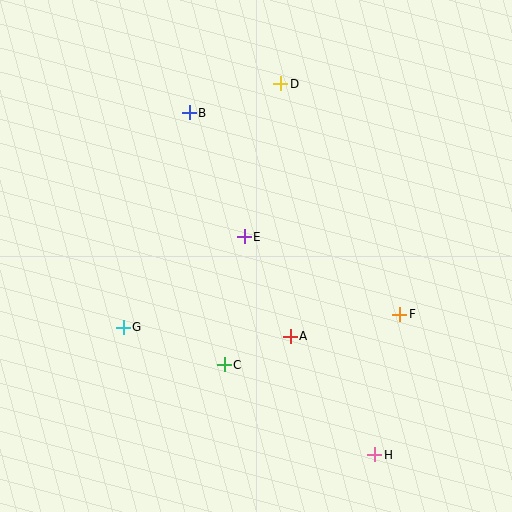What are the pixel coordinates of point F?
Point F is at (400, 315).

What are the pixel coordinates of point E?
Point E is at (244, 237).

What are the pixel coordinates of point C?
Point C is at (224, 365).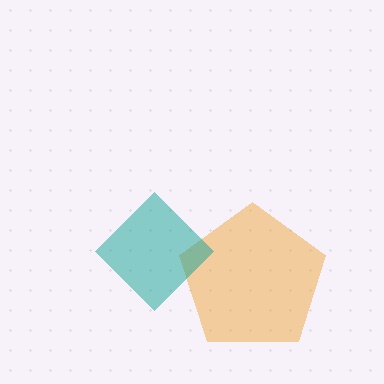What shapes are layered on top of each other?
The layered shapes are: an orange pentagon, a teal diamond.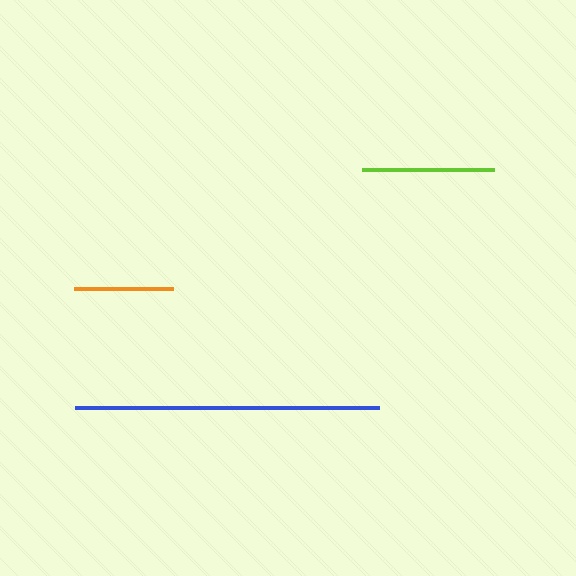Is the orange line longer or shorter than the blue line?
The blue line is longer than the orange line.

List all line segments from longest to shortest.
From longest to shortest: blue, lime, orange.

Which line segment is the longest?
The blue line is the longest at approximately 304 pixels.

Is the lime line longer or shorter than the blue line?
The blue line is longer than the lime line.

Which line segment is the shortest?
The orange line is the shortest at approximately 100 pixels.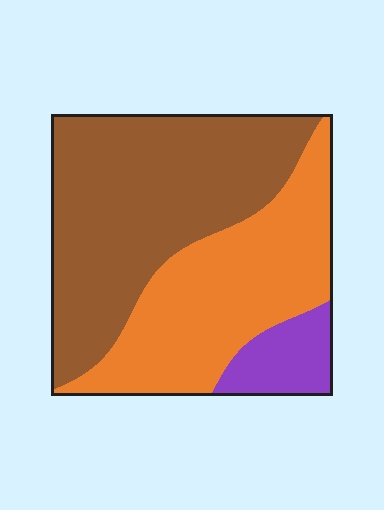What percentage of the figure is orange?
Orange takes up between a quarter and a half of the figure.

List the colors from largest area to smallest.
From largest to smallest: brown, orange, purple.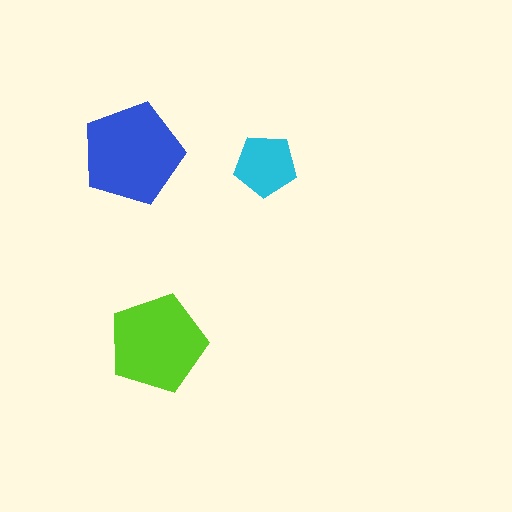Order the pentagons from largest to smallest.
the blue one, the lime one, the cyan one.